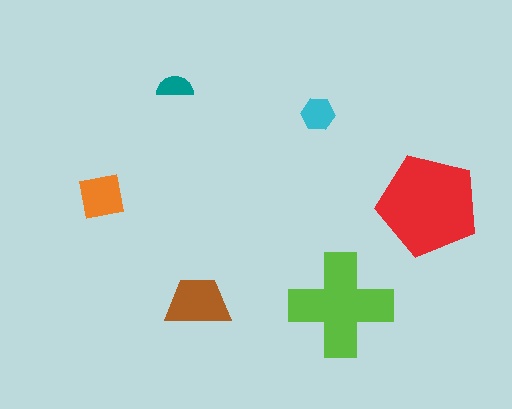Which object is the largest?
The red pentagon.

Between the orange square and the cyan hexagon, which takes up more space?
The orange square.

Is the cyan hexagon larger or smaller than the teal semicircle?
Larger.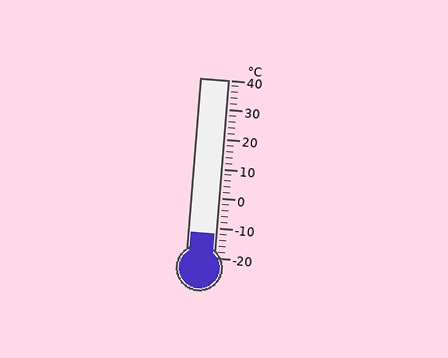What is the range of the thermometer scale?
The thermometer scale ranges from -20°C to 40°C.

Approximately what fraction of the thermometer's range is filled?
The thermometer is filled to approximately 15% of its range.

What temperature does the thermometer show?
The thermometer shows approximately -12°C.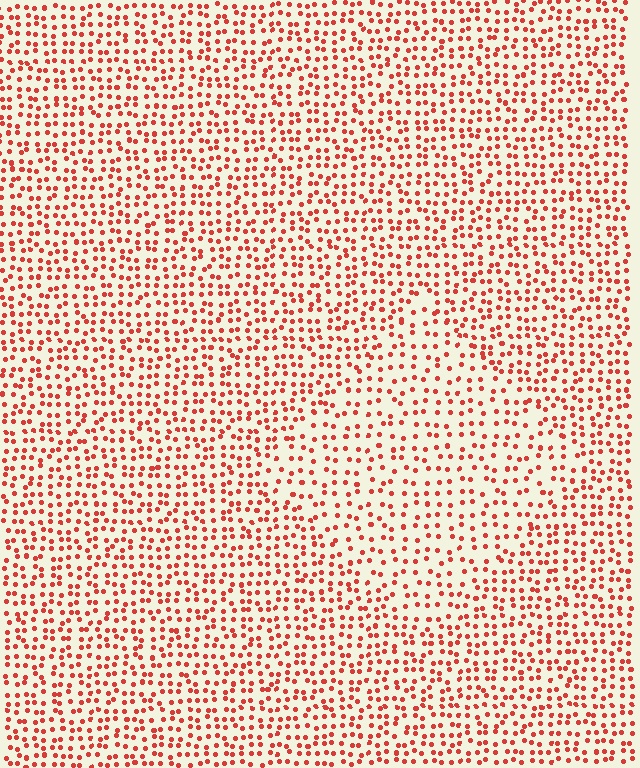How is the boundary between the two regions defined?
The boundary is defined by a change in element density (approximately 1.6x ratio). All elements are the same color, size, and shape.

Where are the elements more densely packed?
The elements are more densely packed outside the diamond boundary.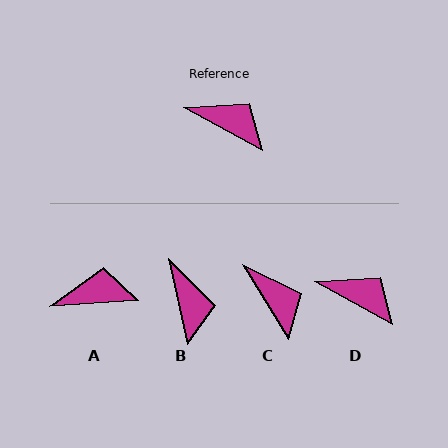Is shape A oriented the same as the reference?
No, it is off by about 32 degrees.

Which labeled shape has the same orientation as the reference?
D.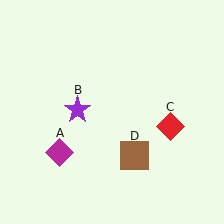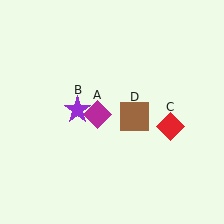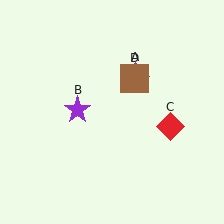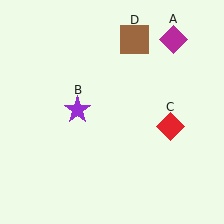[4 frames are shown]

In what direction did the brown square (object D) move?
The brown square (object D) moved up.